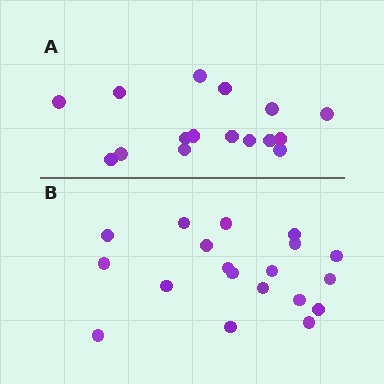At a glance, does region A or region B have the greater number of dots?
Region B (the bottom region) has more dots.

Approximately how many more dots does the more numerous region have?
Region B has just a few more — roughly 2 or 3 more dots than region A.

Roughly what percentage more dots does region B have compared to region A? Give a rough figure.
About 20% more.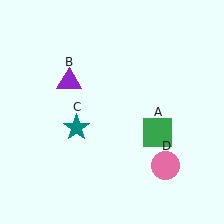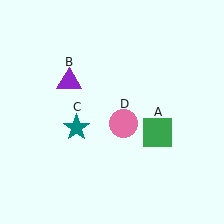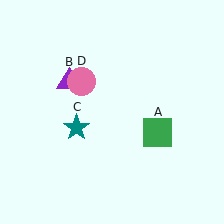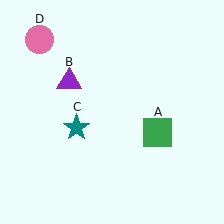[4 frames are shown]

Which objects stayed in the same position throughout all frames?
Green square (object A) and purple triangle (object B) and teal star (object C) remained stationary.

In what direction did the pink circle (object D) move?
The pink circle (object D) moved up and to the left.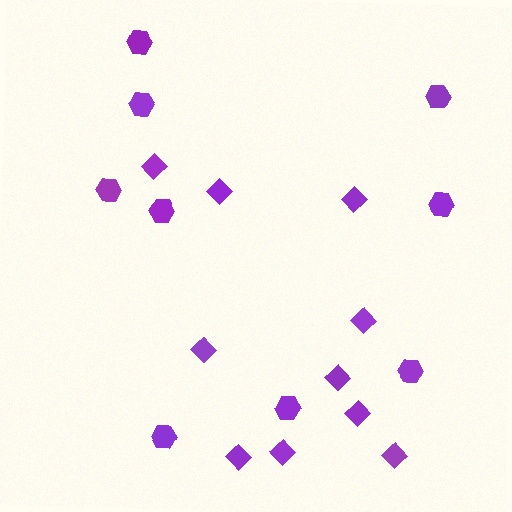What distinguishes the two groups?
There are 2 groups: one group of hexagons (9) and one group of diamonds (10).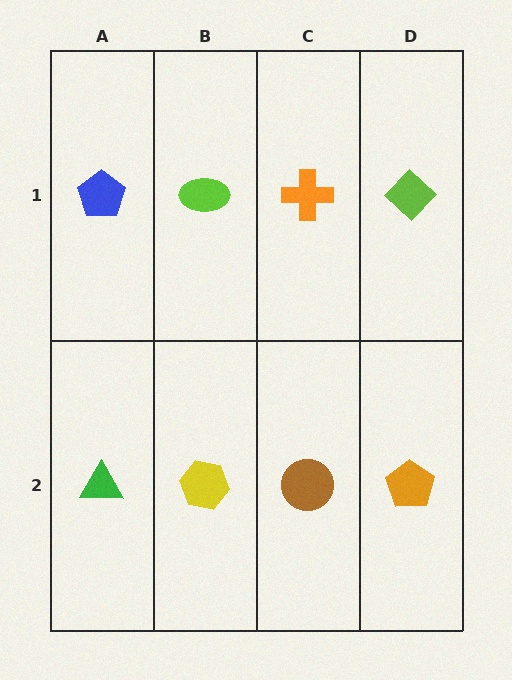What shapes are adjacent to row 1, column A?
A green triangle (row 2, column A), a lime ellipse (row 1, column B).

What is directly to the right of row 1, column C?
A lime diamond.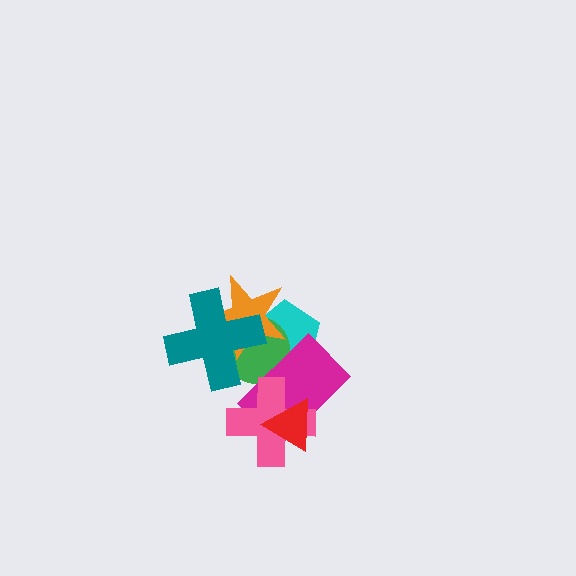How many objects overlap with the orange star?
3 objects overlap with the orange star.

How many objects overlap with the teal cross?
3 objects overlap with the teal cross.